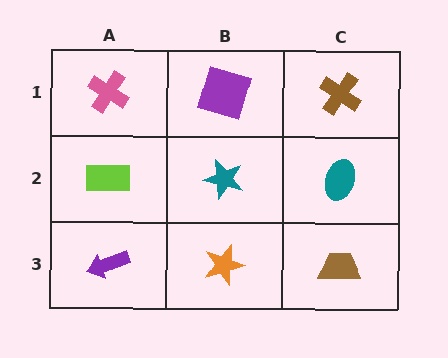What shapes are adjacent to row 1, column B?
A teal star (row 2, column B), a pink cross (row 1, column A), a brown cross (row 1, column C).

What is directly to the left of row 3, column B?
A purple arrow.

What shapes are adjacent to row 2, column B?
A purple square (row 1, column B), an orange star (row 3, column B), a lime rectangle (row 2, column A), a teal ellipse (row 2, column C).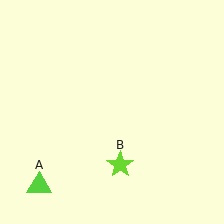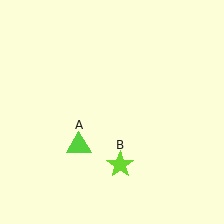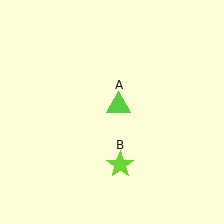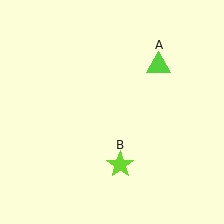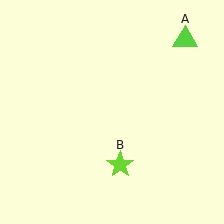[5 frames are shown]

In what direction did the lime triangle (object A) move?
The lime triangle (object A) moved up and to the right.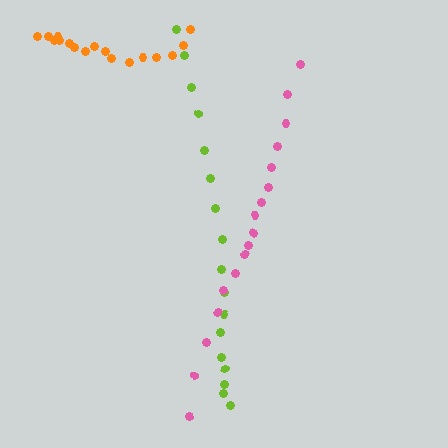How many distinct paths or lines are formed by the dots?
There are 3 distinct paths.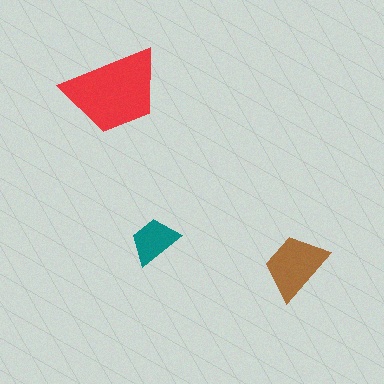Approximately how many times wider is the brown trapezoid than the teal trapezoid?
About 1.5 times wider.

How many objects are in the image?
There are 3 objects in the image.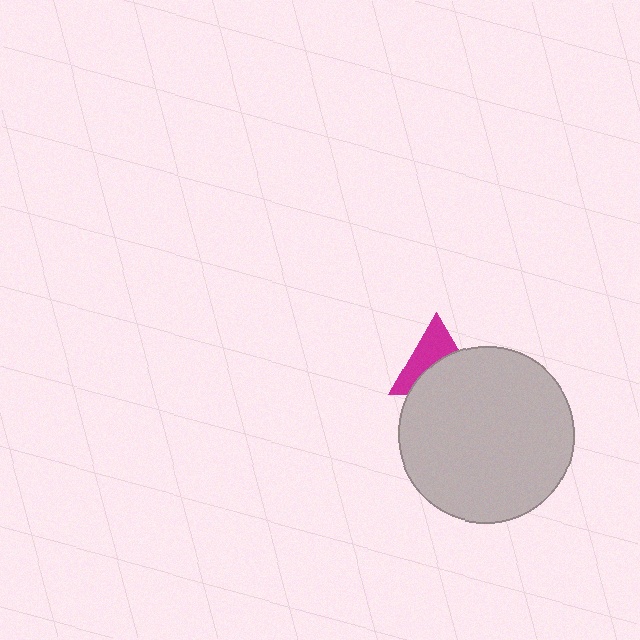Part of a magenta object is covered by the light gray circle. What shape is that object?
It is a triangle.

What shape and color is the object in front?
The object in front is a light gray circle.